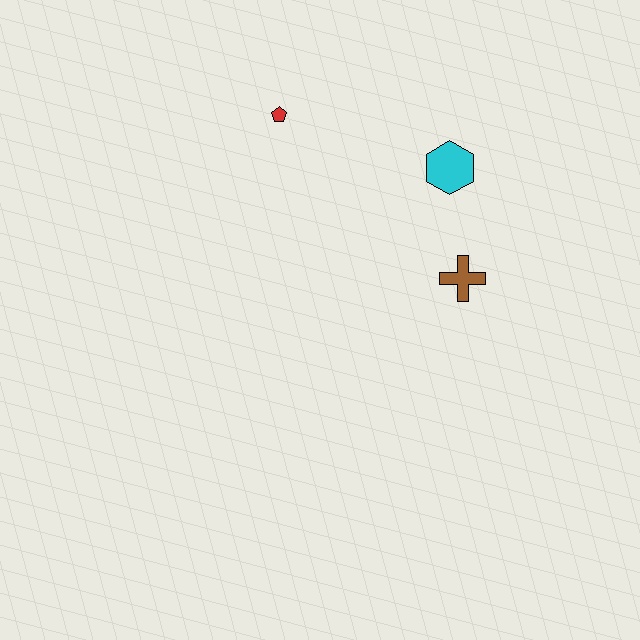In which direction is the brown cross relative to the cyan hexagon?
The brown cross is below the cyan hexagon.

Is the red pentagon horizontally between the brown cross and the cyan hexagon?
No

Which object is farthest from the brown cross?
The red pentagon is farthest from the brown cross.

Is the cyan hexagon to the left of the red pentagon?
No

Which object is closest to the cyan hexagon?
The brown cross is closest to the cyan hexagon.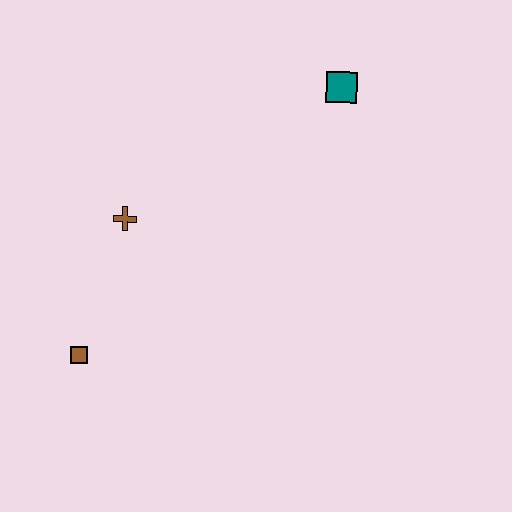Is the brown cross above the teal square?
No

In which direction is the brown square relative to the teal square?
The brown square is below the teal square.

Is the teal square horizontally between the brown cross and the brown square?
No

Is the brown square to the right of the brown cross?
No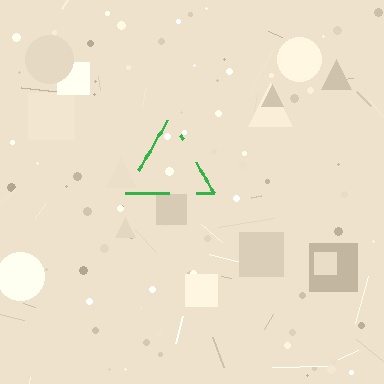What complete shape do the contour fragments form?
The contour fragments form a triangle.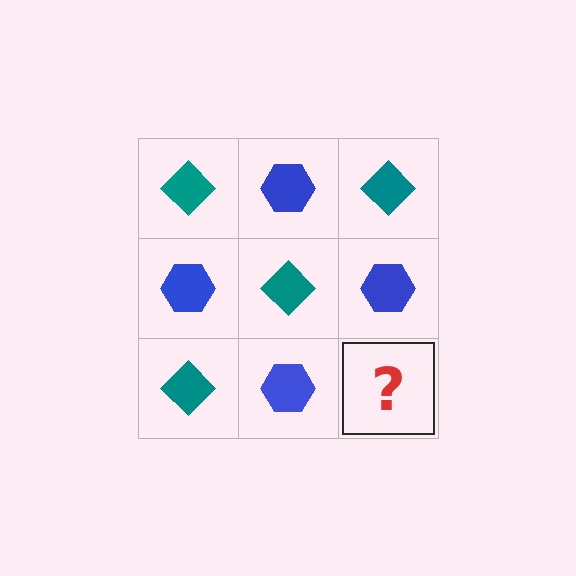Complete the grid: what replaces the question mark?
The question mark should be replaced with a teal diamond.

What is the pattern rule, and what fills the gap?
The rule is that it alternates teal diamond and blue hexagon in a checkerboard pattern. The gap should be filled with a teal diamond.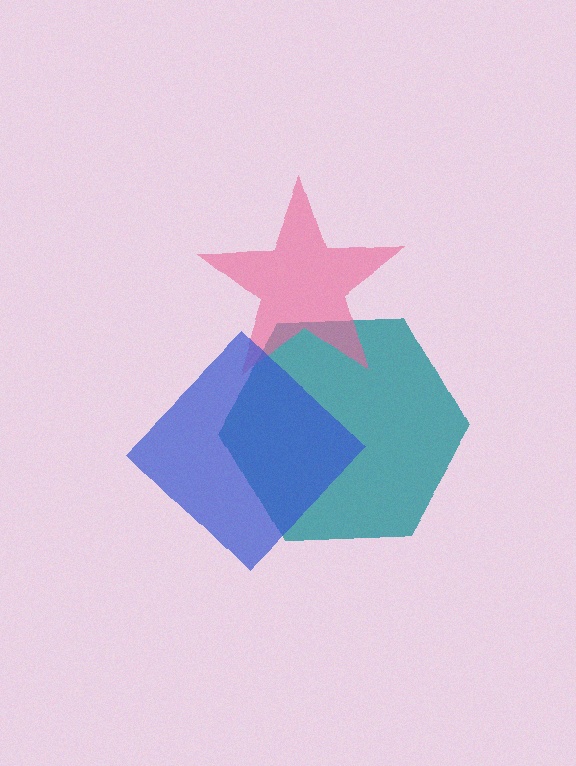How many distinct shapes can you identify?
There are 3 distinct shapes: a teal hexagon, a pink star, a blue diamond.